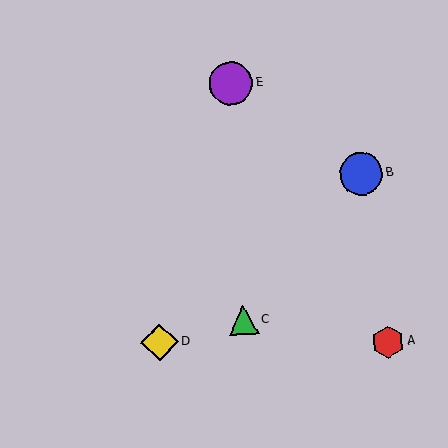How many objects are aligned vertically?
2 objects (C, E) are aligned vertically.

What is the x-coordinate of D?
Object D is at x≈160.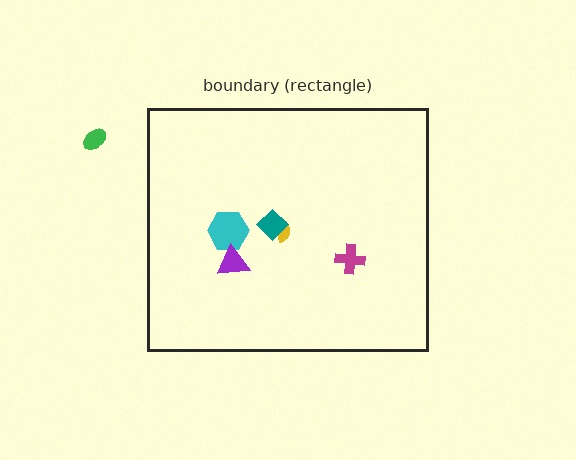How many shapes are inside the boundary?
5 inside, 1 outside.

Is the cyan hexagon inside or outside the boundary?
Inside.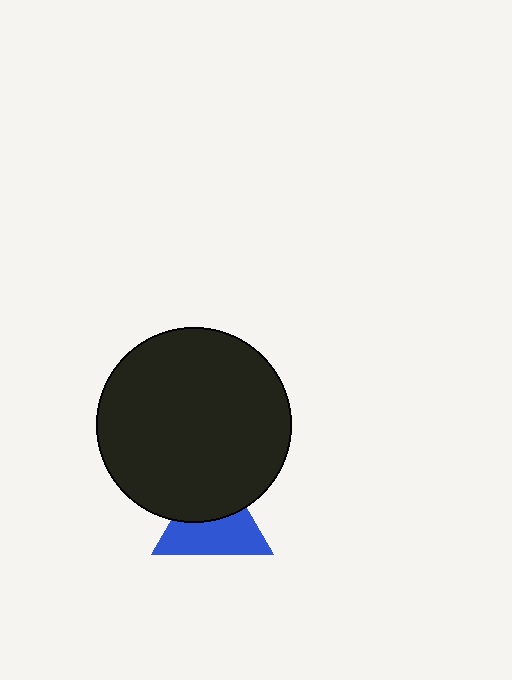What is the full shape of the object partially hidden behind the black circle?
The partially hidden object is a blue triangle.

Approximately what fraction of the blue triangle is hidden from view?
Roughly 43% of the blue triangle is hidden behind the black circle.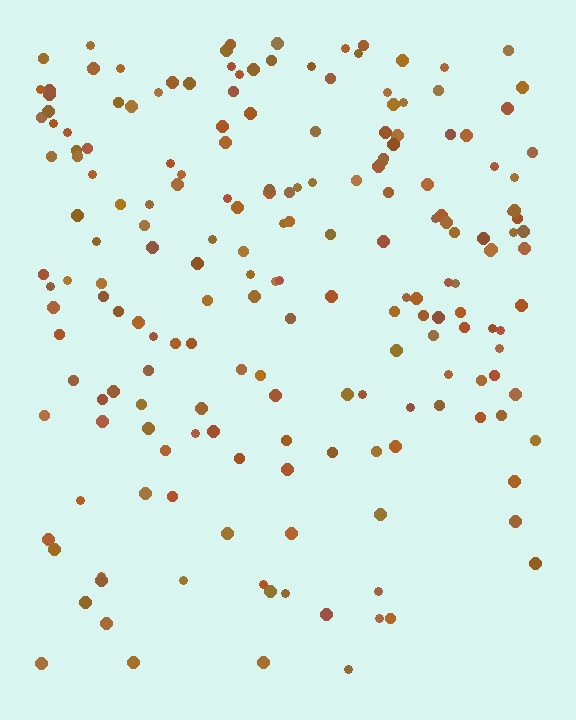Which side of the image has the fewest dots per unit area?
The bottom.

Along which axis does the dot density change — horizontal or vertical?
Vertical.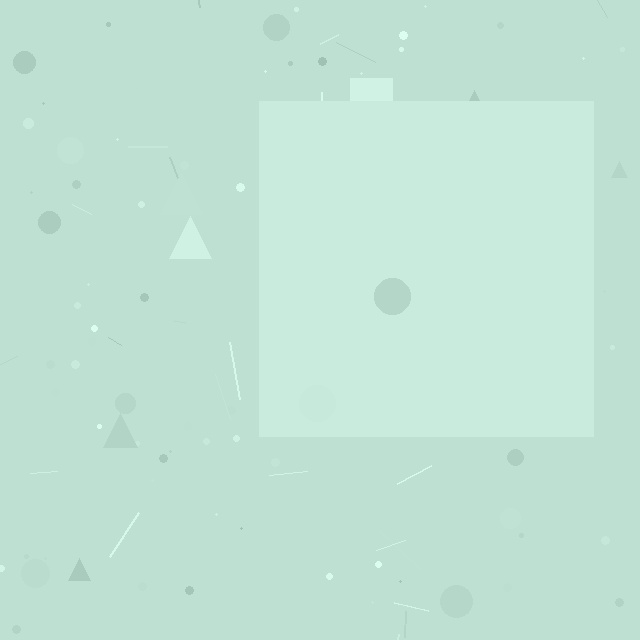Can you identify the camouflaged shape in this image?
The camouflaged shape is a square.